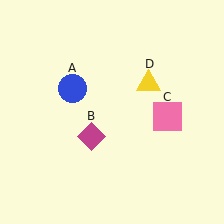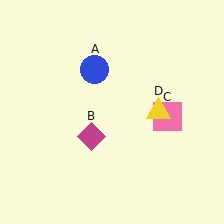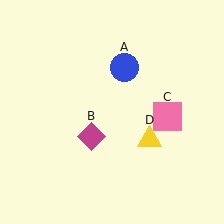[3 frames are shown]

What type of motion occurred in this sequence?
The blue circle (object A), yellow triangle (object D) rotated clockwise around the center of the scene.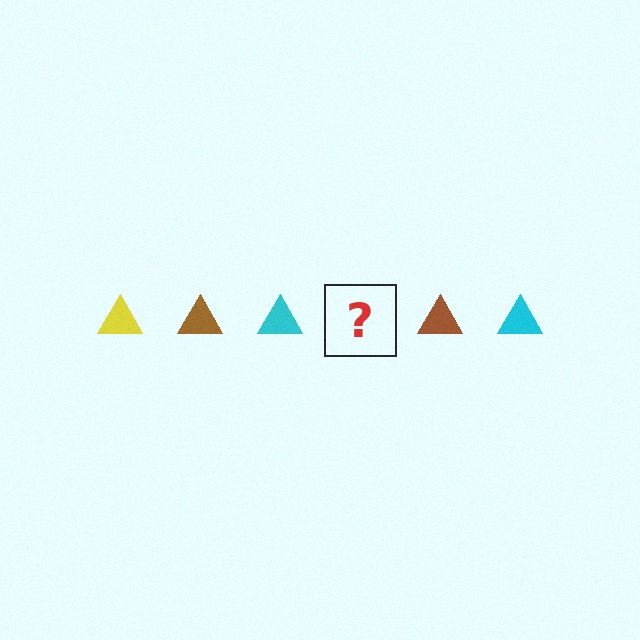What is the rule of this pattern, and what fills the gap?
The rule is that the pattern cycles through yellow, brown, cyan triangles. The gap should be filled with a yellow triangle.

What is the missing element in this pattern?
The missing element is a yellow triangle.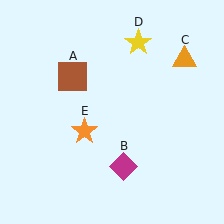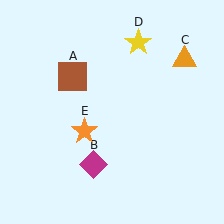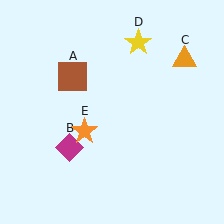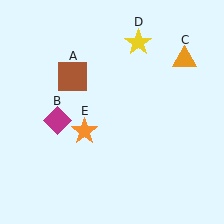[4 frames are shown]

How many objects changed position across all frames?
1 object changed position: magenta diamond (object B).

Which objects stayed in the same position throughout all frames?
Brown square (object A) and orange triangle (object C) and yellow star (object D) and orange star (object E) remained stationary.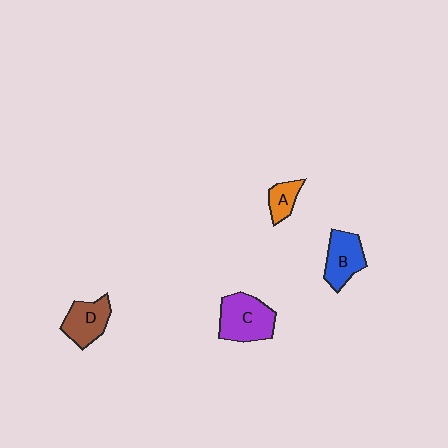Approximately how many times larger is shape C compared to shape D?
Approximately 1.3 times.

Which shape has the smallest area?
Shape A (orange).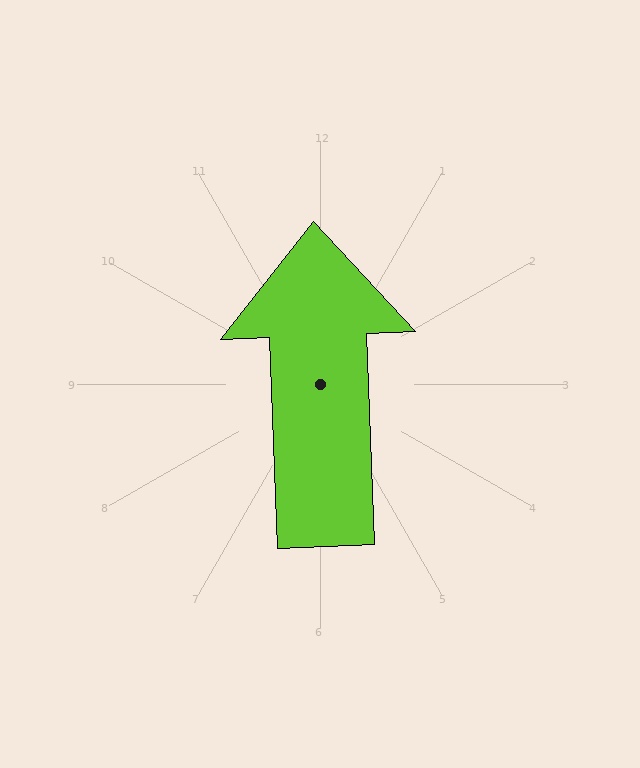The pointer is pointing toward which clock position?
Roughly 12 o'clock.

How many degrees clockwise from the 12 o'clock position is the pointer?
Approximately 358 degrees.